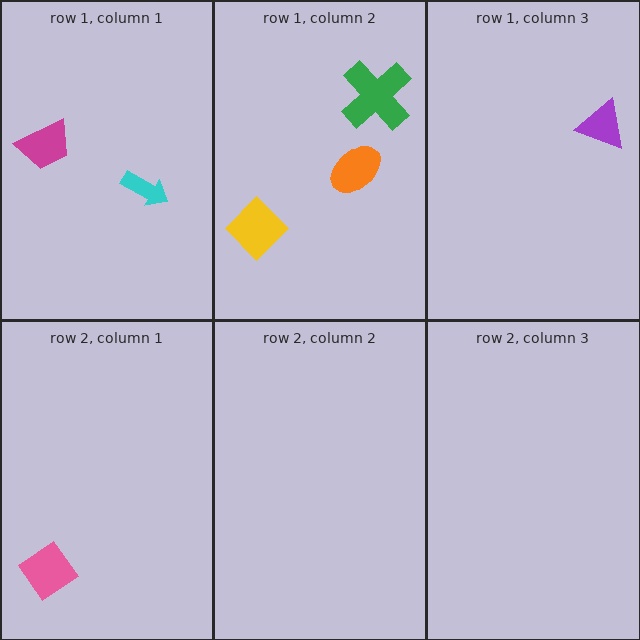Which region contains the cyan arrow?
The row 1, column 1 region.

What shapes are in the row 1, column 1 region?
The magenta trapezoid, the cyan arrow.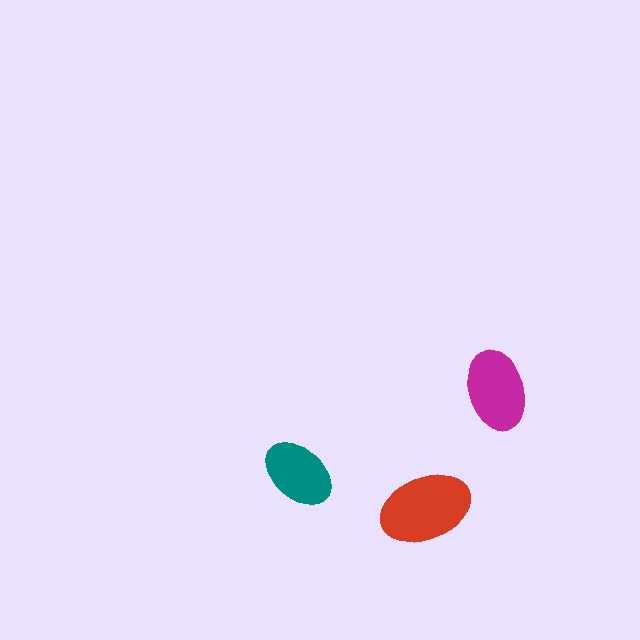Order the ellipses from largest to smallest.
the red one, the magenta one, the teal one.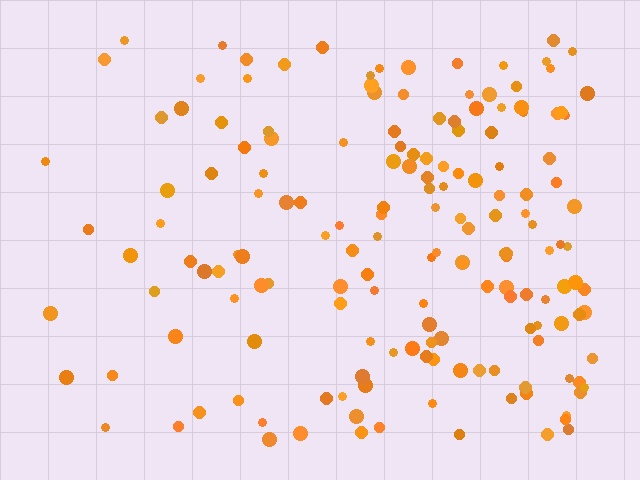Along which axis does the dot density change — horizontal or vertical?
Horizontal.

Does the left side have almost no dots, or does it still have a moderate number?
Still a moderate number, just noticeably fewer than the right.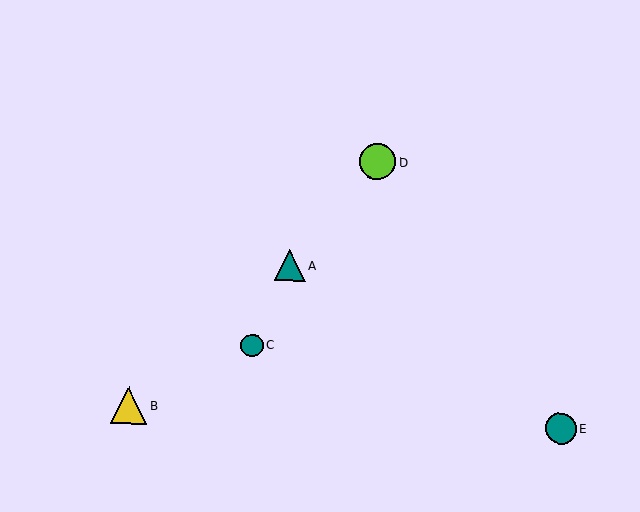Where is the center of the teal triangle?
The center of the teal triangle is at (289, 266).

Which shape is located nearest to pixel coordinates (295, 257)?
The teal triangle (labeled A) at (289, 266) is nearest to that location.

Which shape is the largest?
The yellow triangle (labeled B) is the largest.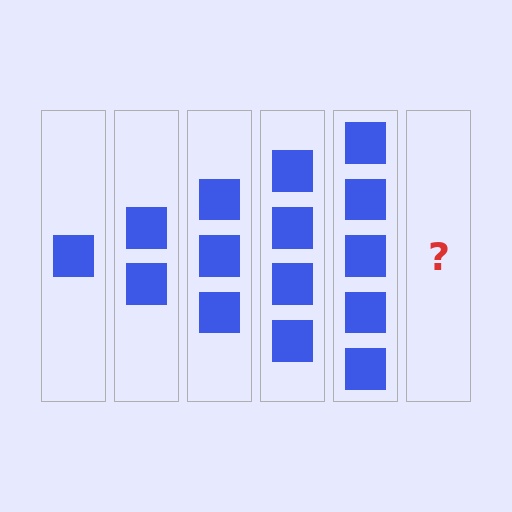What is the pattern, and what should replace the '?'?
The pattern is that each step adds one more square. The '?' should be 6 squares.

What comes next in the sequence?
The next element should be 6 squares.